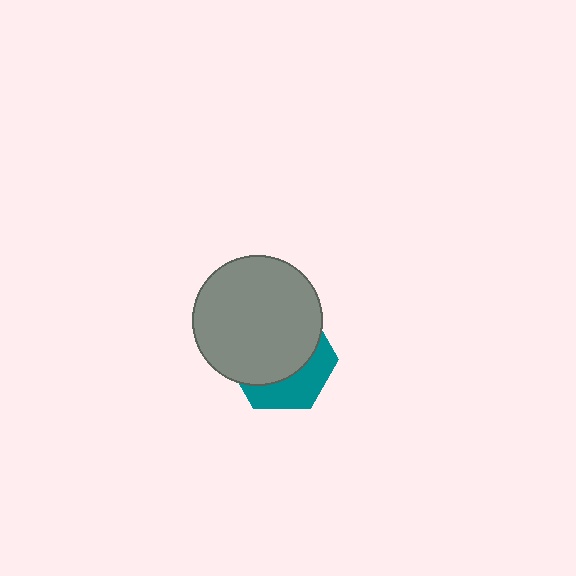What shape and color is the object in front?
The object in front is a gray circle.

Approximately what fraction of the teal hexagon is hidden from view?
Roughly 64% of the teal hexagon is hidden behind the gray circle.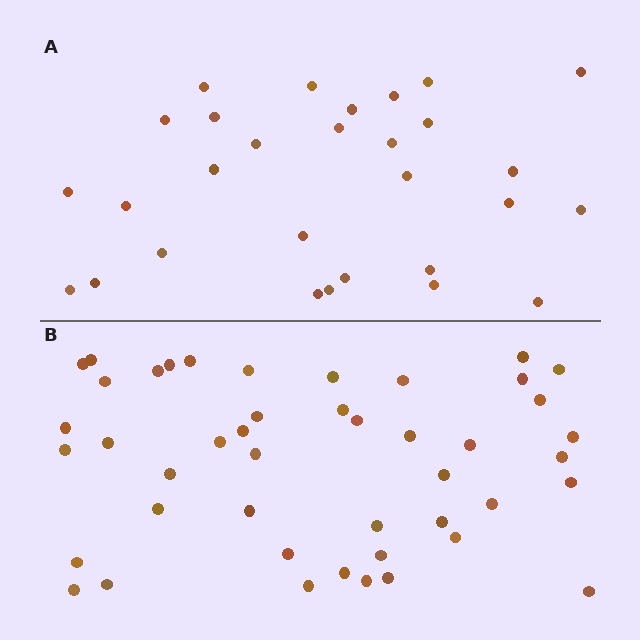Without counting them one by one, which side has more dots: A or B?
Region B (the bottom region) has more dots.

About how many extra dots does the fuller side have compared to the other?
Region B has approximately 15 more dots than region A.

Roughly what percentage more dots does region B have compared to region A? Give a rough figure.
About 55% more.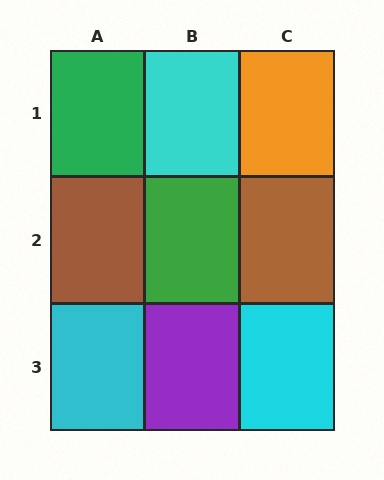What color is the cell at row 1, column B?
Cyan.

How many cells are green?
2 cells are green.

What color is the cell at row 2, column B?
Green.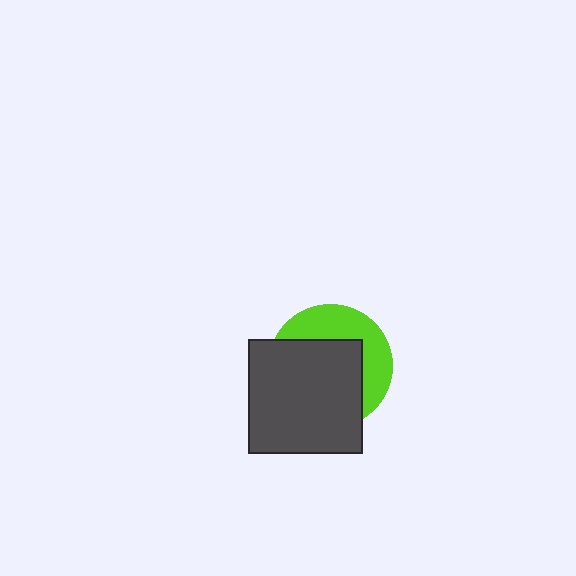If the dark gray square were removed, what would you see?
You would see the complete lime circle.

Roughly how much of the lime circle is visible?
A small part of it is visible (roughly 39%).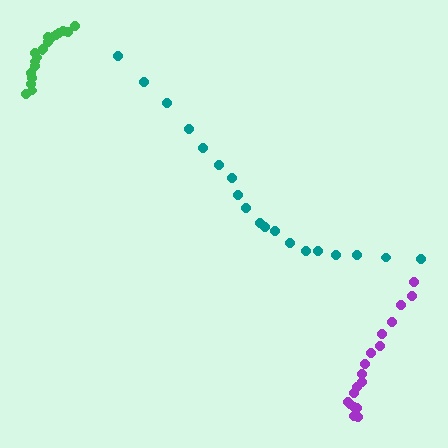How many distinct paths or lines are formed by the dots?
There are 3 distinct paths.